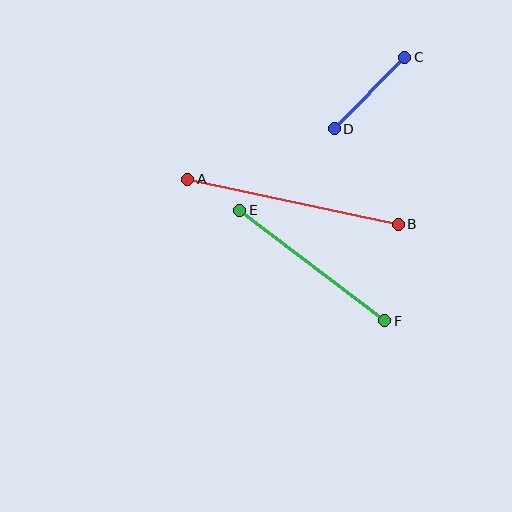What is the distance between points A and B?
The distance is approximately 215 pixels.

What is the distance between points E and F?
The distance is approximately 182 pixels.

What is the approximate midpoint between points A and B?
The midpoint is at approximately (293, 202) pixels.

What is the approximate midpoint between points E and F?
The midpoint is at approximately (312, 266) pixels.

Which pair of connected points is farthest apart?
Points A and B are farthest apart.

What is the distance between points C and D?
The distance is approximately 101 pixels.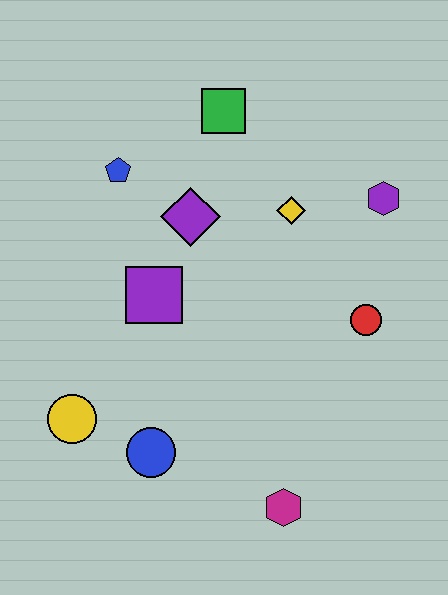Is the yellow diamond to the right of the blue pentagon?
Yes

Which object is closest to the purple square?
The purple diamond is closest to the purple square.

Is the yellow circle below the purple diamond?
Yes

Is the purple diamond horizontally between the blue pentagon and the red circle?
Yes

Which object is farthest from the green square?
The magenta hexagon is farthest from the green square.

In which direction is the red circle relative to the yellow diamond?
The red circle is below the yellow diamond.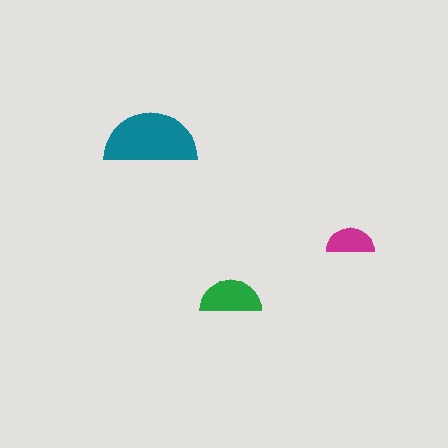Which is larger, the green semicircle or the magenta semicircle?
The green one.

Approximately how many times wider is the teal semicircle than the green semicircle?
About 1.5 times wider.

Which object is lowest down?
The green semicircle is bottommost.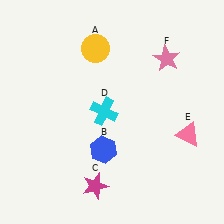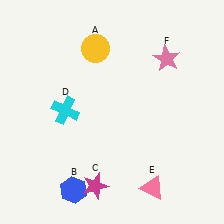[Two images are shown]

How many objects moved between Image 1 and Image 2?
3 objects moved between the two images.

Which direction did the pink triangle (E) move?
The pink triangle (E) moved down.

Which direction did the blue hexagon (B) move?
The blue hexagon (B) moved down.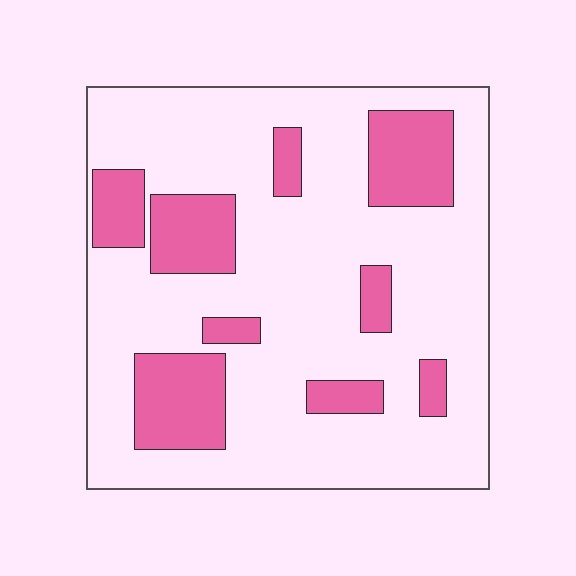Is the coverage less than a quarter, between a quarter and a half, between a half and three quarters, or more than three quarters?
Less than a quarter.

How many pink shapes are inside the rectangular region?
9.